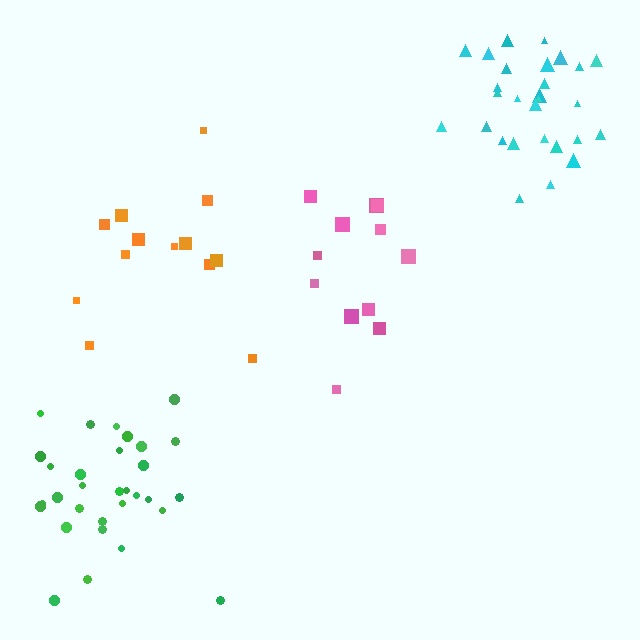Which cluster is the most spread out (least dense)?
Orange.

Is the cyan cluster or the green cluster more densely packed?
Cyan.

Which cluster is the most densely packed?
Cyan.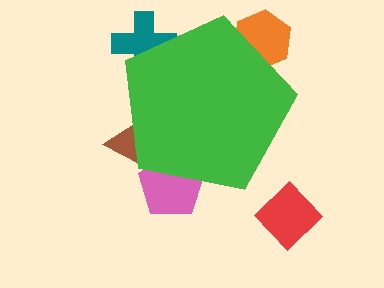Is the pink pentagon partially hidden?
Yes, the pink pentagon is partially hidden behind the green pentagon.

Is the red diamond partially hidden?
No, the red diamond is fully visible.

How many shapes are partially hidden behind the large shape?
4 shapes are partially hidden.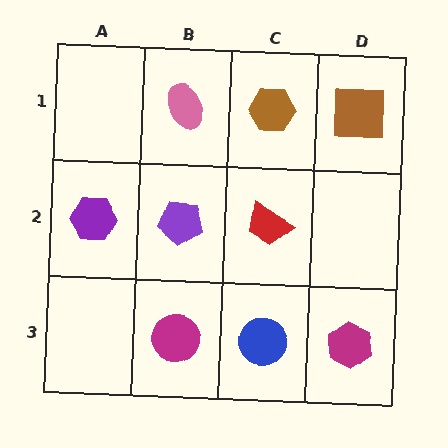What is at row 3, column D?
A magenta hexagon.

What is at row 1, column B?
A pink ellipse.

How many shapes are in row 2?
3 shapes.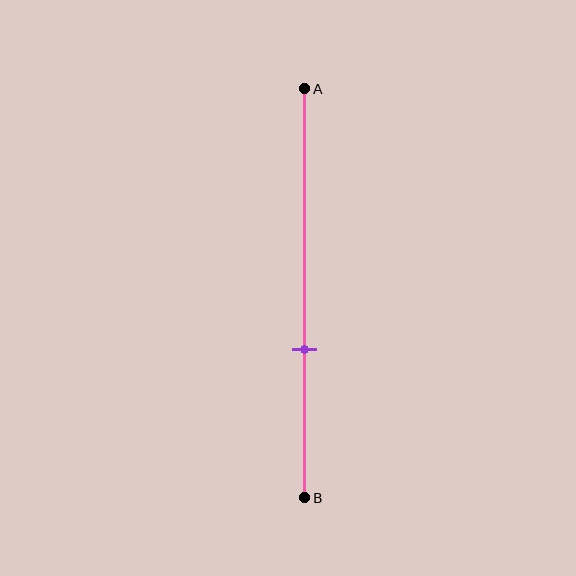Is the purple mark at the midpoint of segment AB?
No, the mark is at about 65% from A, not at the 50% midpoint.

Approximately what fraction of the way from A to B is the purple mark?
The purple mark is approximately 65% of the way from A to B.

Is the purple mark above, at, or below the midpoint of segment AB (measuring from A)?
The purple mark is below the midpoint of segment AB.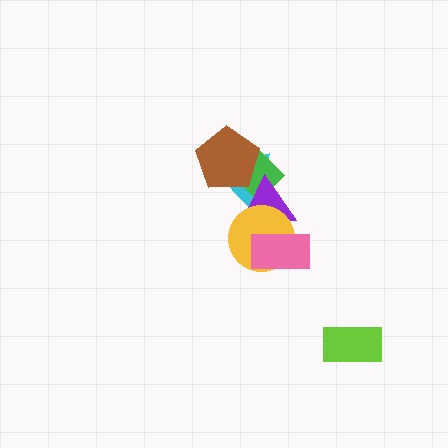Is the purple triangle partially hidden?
Yes, it is partially covered by another shape.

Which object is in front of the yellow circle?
The pink rectangle is in front of the yellow circle.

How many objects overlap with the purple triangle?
4 objects overlap with the purple triangle.